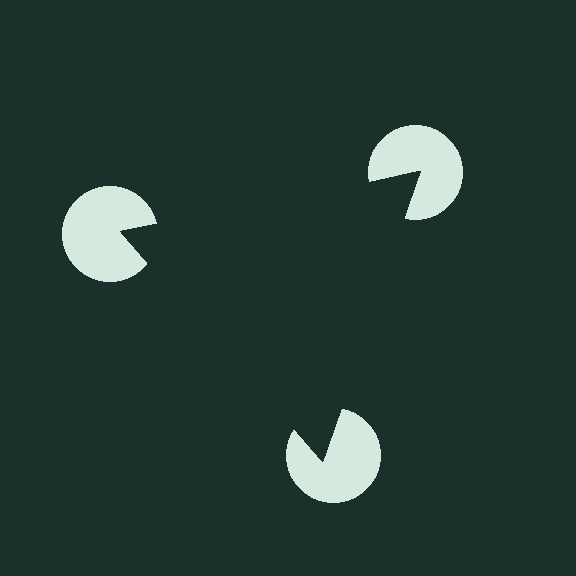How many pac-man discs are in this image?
There are 3 — one at each vertex of the illusory triangle.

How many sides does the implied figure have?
3 sides.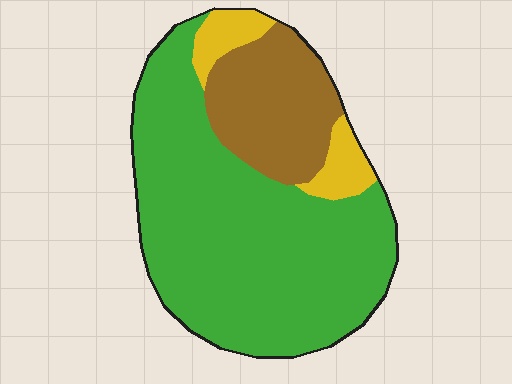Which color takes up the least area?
Yellow, at roughly 10%.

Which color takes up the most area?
Green, at roughly 70%.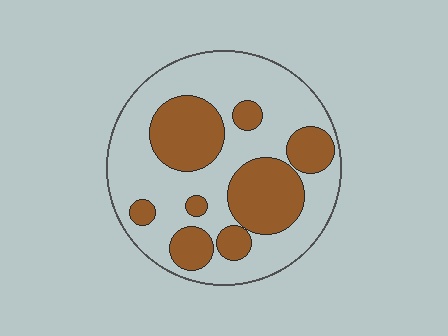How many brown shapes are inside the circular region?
8.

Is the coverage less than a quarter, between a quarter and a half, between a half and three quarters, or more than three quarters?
Between a quarter and a half.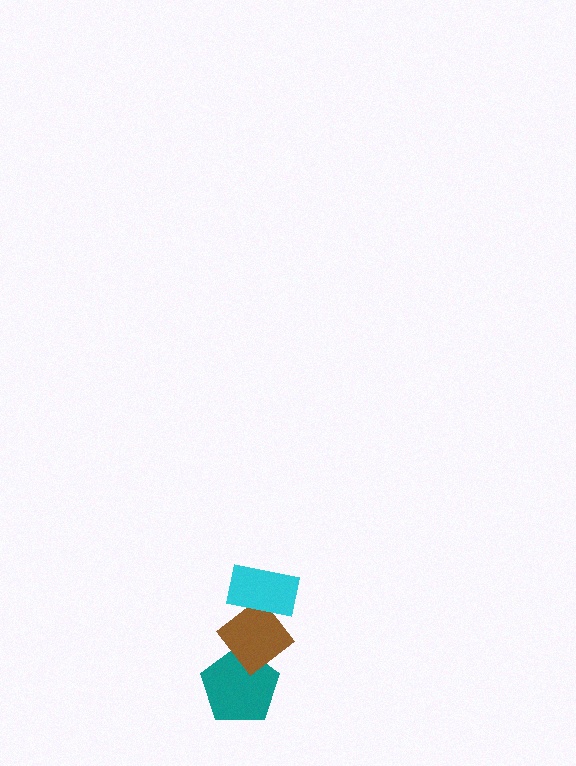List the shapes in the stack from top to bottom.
From top to bottom: the cyan rectangle, the brown diamond, the teal pentagon.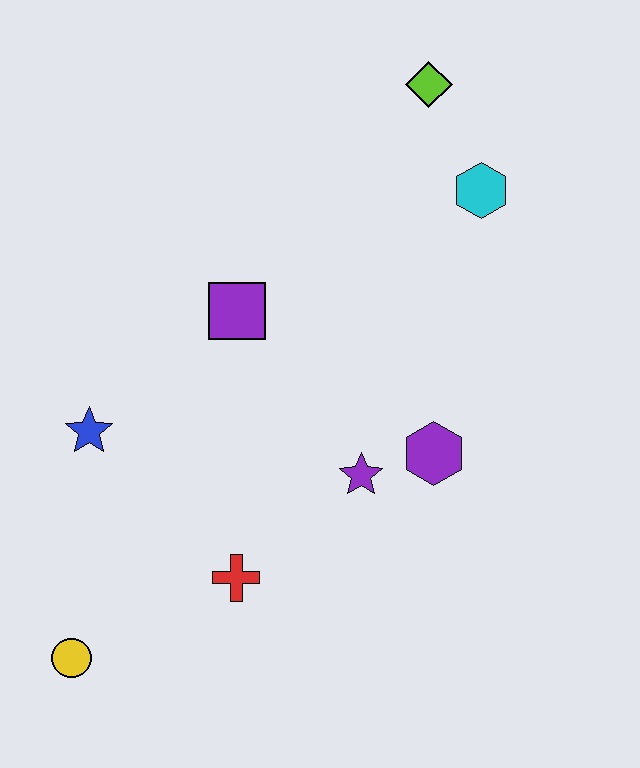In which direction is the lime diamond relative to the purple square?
The lime diamond is above the purple square.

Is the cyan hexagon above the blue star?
Yes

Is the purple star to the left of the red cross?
No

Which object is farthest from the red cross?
The lime diamond is farthest from the red cross.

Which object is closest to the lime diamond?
The cyan hexagon is closest to the lime diamond.